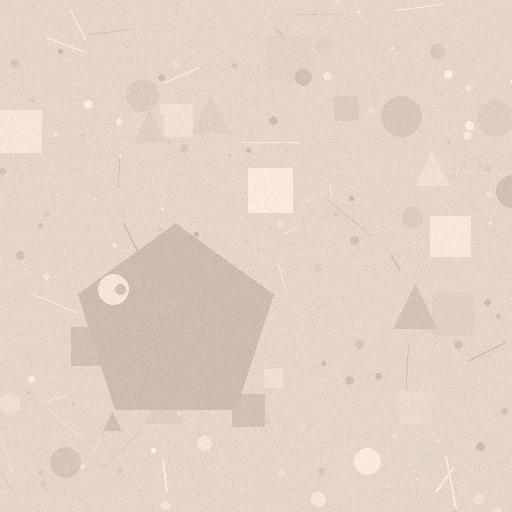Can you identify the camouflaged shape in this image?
The camouflaged shape is a pentagon.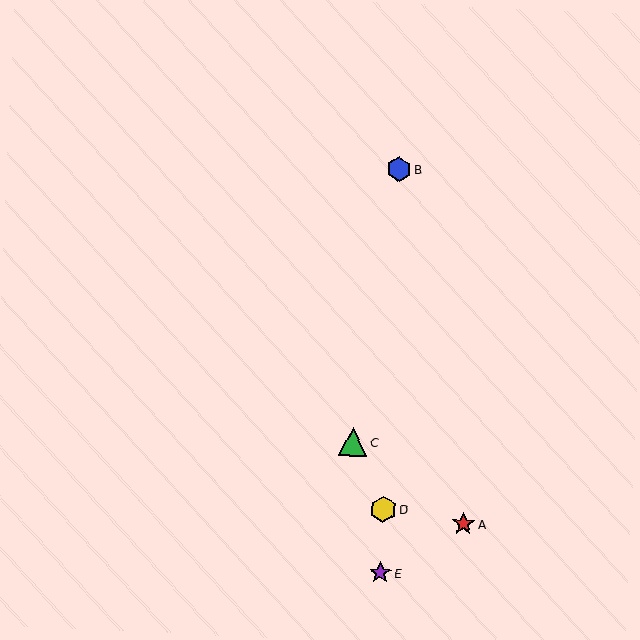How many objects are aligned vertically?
3 objects (B, D, E) are aligned vertically.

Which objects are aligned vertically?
Objects B, D, E are aligned vertically.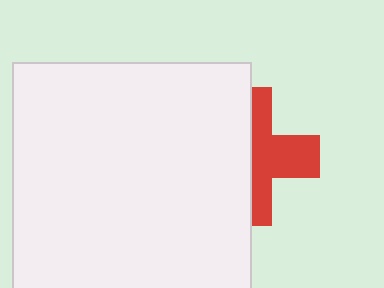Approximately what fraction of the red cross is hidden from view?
Roughly 51% of the red cross is hidden behind the white square.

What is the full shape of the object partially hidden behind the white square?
The partially hidden object is a red cross.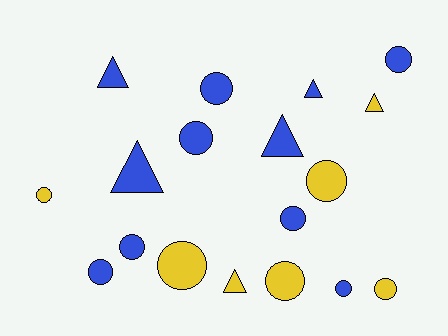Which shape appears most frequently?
Circle, with 12 objects.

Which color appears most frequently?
Blue, with 11 objects.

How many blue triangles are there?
There are 4 blue triangles.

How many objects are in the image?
There are 18 objects.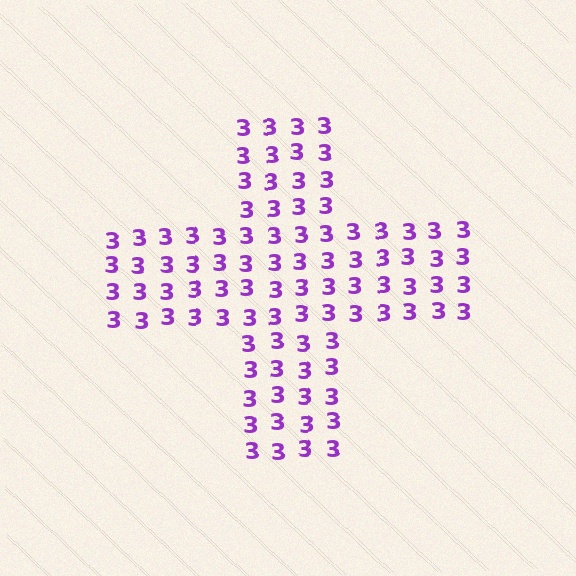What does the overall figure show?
The overall figure shows a cross.